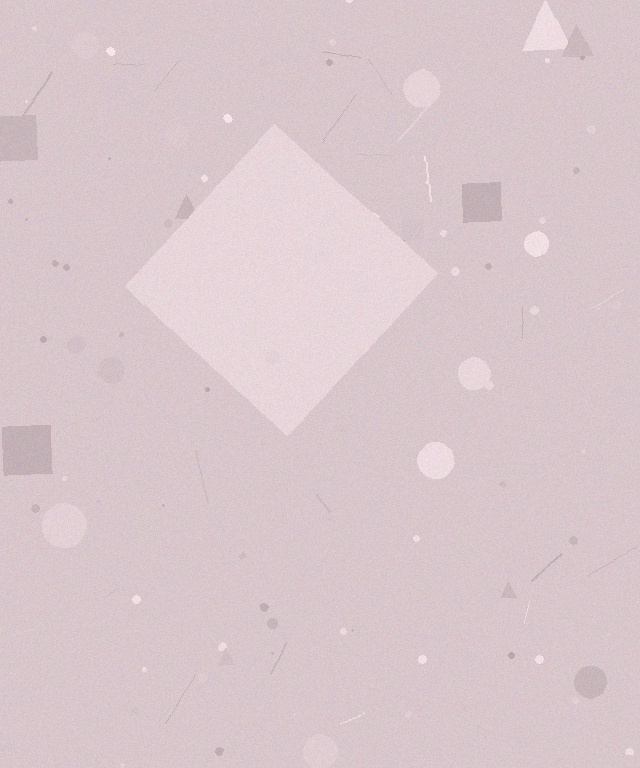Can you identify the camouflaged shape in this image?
The camouflaged shape is a diamond.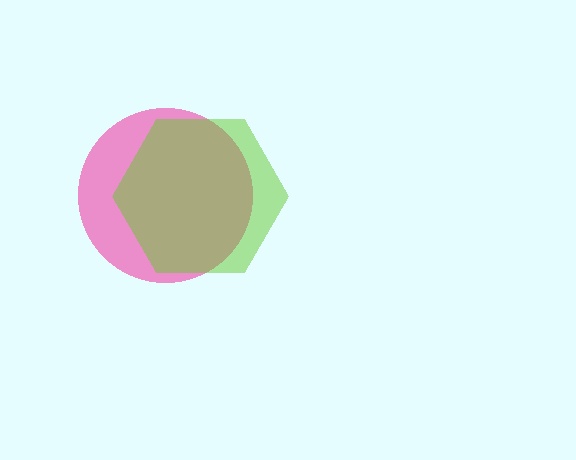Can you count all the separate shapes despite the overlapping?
Yes, there are 2 separate shapes.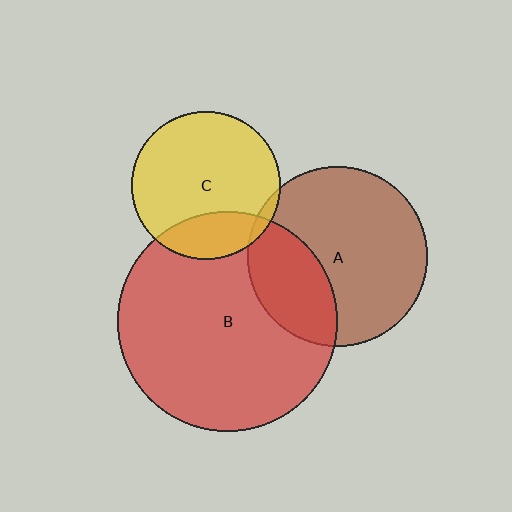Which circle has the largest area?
Circle B (red).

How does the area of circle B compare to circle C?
Approximately 2.2 times.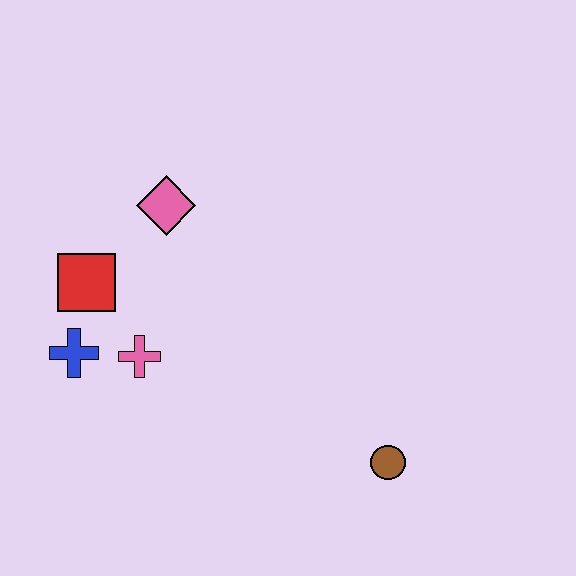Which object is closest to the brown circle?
The pink cross is closest to the brown circle.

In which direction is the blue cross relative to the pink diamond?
The blue cross is below the pink diamond.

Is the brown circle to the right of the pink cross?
Yes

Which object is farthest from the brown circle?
The red square is farthest from the brown circle.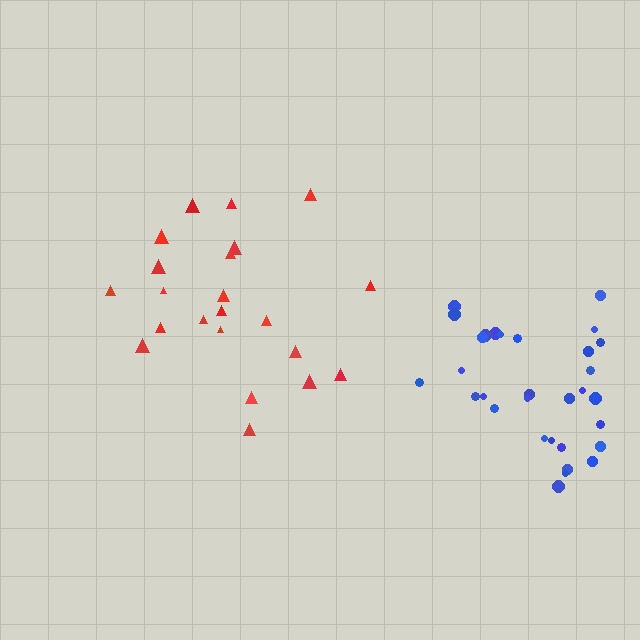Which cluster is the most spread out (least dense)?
Red.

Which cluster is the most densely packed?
Blue.